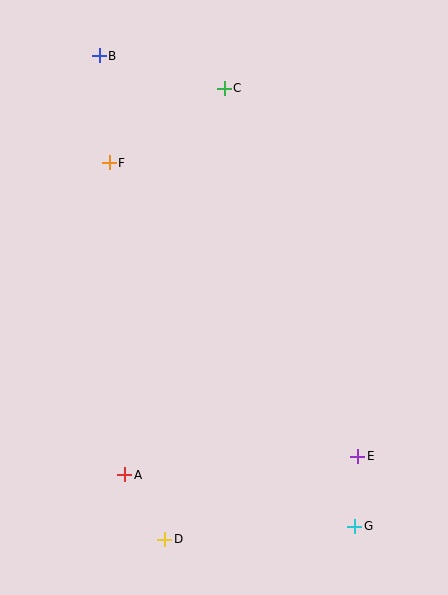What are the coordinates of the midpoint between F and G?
The midpoint between F and G is at (232, 345).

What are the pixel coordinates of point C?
Point C is at (224, 88).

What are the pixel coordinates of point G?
Point G is at (355, 526).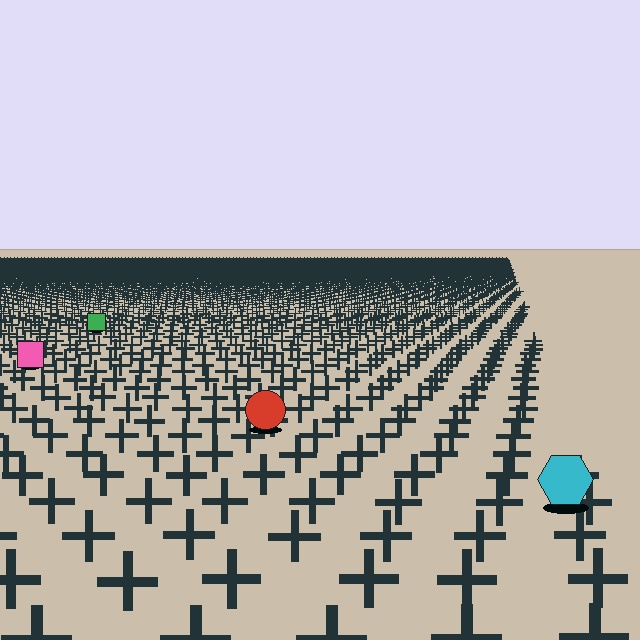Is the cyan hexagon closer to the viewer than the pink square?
Yes. The cyan hexagon is closer — you can tell from the texture gradient: the ground texture is coarser near it.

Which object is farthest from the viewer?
The green square is farthest from the viewer. It appears smaller and the ground texture around it is denser.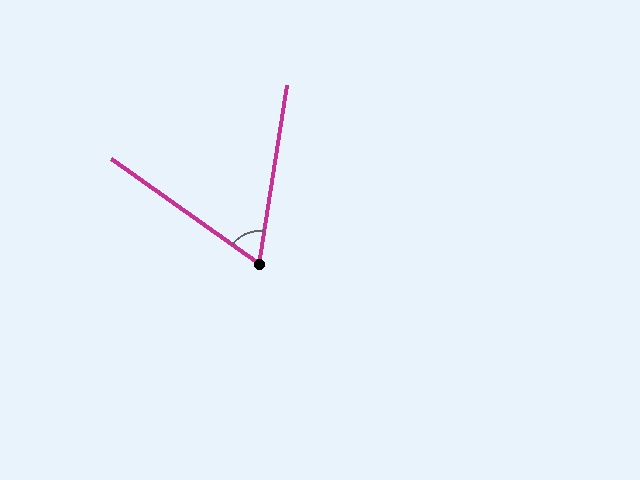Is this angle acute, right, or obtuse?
It is acute.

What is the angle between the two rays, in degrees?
Approximately 64 degrees.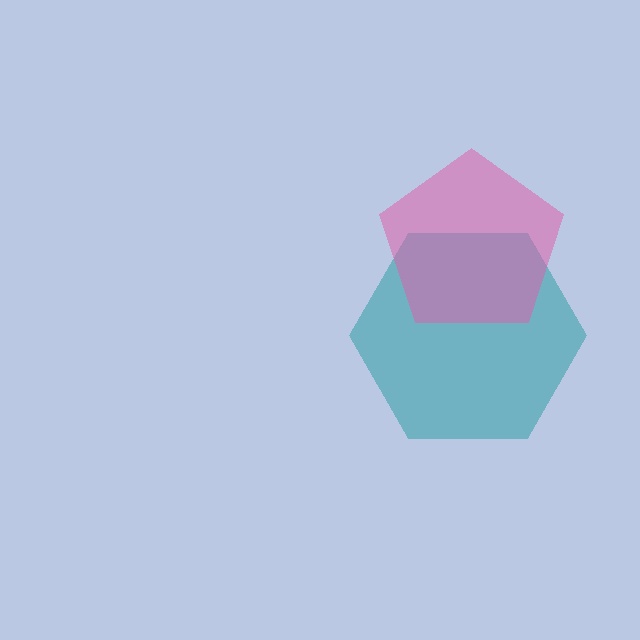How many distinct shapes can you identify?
There are 2 distinct shapes: a teal hexagon, a pink pentagon.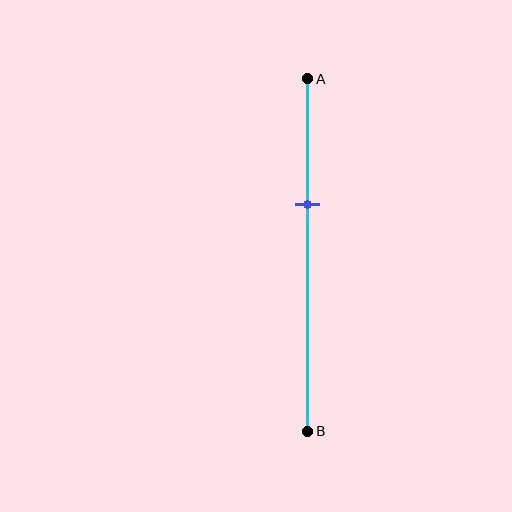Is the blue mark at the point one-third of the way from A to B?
Yes, the mark is approximately at the one-third point.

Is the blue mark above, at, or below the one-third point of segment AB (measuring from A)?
The blue mark is approximately at the one-third point of segment AB.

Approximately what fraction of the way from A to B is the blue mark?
The blue mark is approximately 35% of the way from A to B.